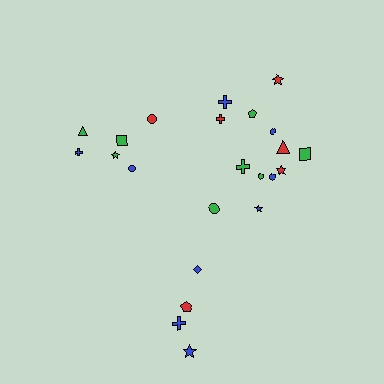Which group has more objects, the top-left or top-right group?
The top-right group.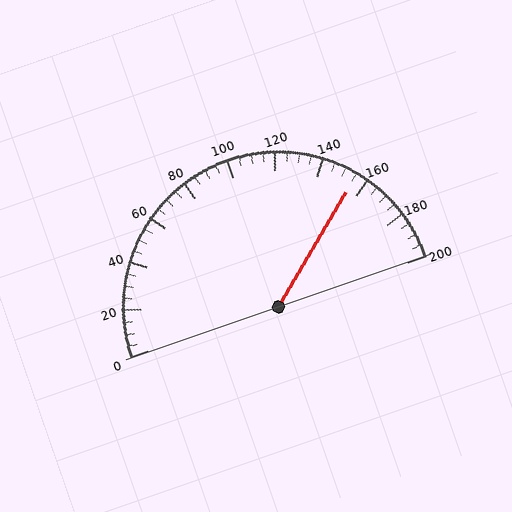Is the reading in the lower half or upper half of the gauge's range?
The reading is in the upper half of the range (0 to 200).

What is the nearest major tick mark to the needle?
The nearest major tick mark is 160.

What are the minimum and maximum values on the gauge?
The gauge ranges from 0 to 200.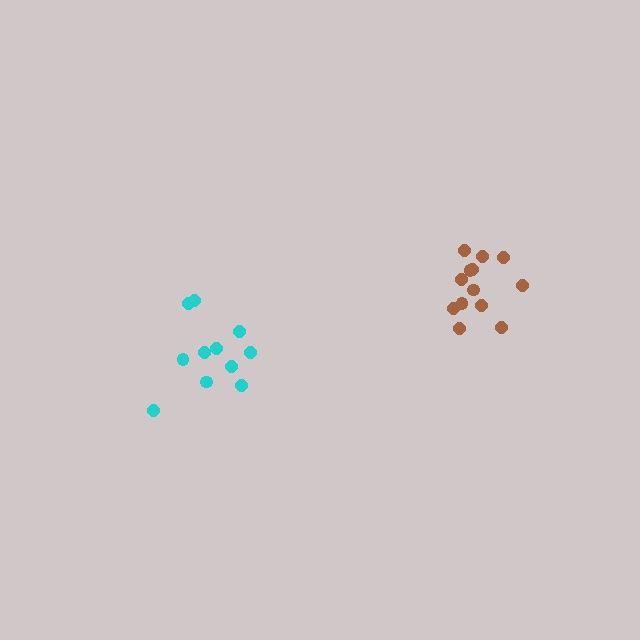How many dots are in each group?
Group 1: 11 dots, Group 2: 13 dots (24 total).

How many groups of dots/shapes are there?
There are 2 groups.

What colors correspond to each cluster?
The clusters are colored: cyan, brown.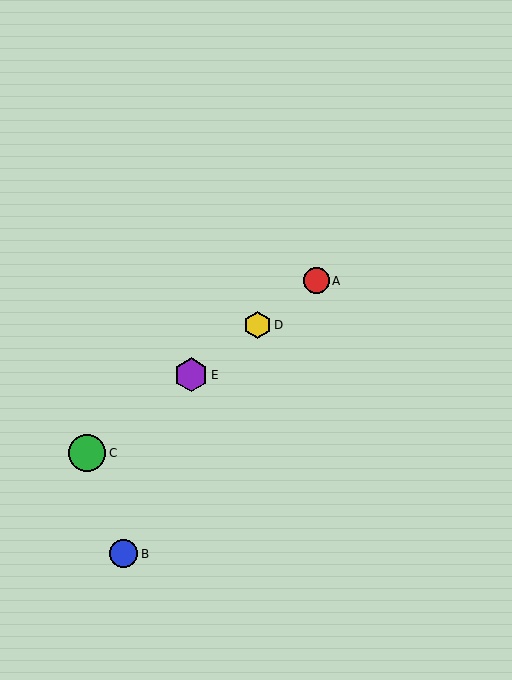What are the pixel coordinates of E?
Object E is at (191, 375).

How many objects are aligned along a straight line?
4 objects (A, C, D, E) are aligned along a straight line.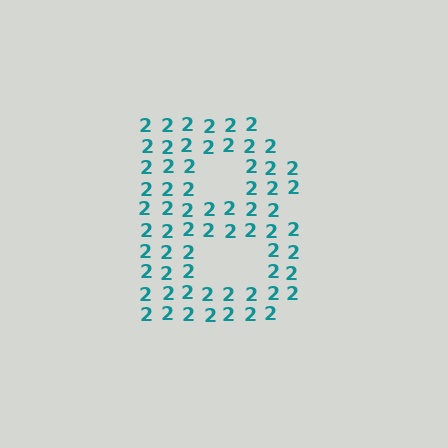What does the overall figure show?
The overall figure shows the letter B.